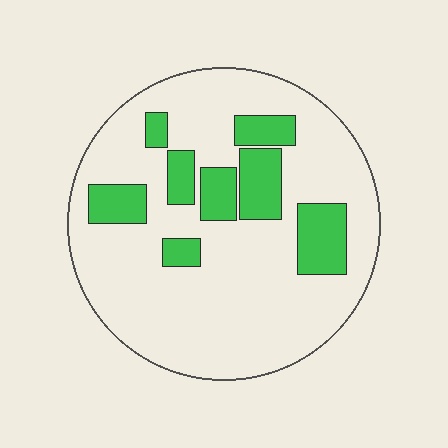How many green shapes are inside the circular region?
8.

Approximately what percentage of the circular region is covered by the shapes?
Approximately 20%.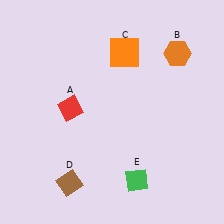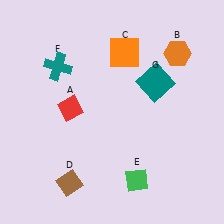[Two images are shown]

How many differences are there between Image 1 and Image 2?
There are 2 differences between the two images.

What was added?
A teal cross (F), a teal square (G) were added in Image 2.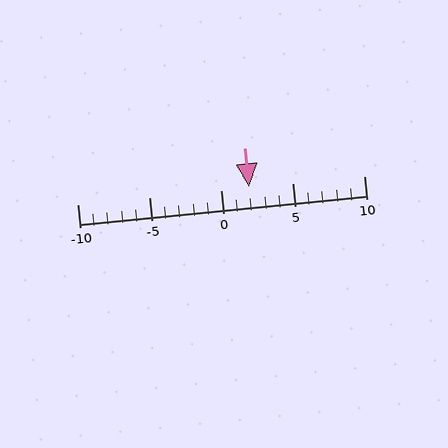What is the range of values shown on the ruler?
The ruler shows values from -10 to 10.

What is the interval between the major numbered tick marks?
The major tick marks are spaced 5 units apart.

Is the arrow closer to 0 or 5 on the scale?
The arrow is closer to 0.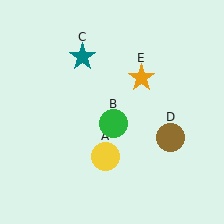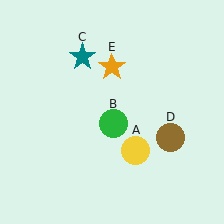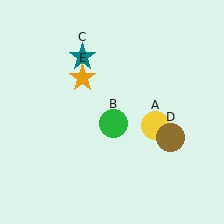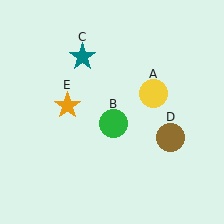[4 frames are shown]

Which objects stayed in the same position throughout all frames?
Green circle (object B) and teal star (object C) and brown circle (object D) remained stationary.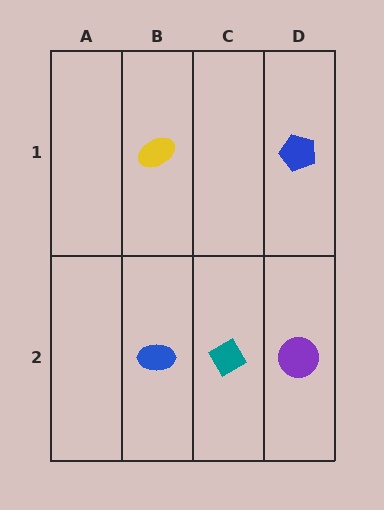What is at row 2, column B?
A blue ellipse.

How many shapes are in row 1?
2 shapes.